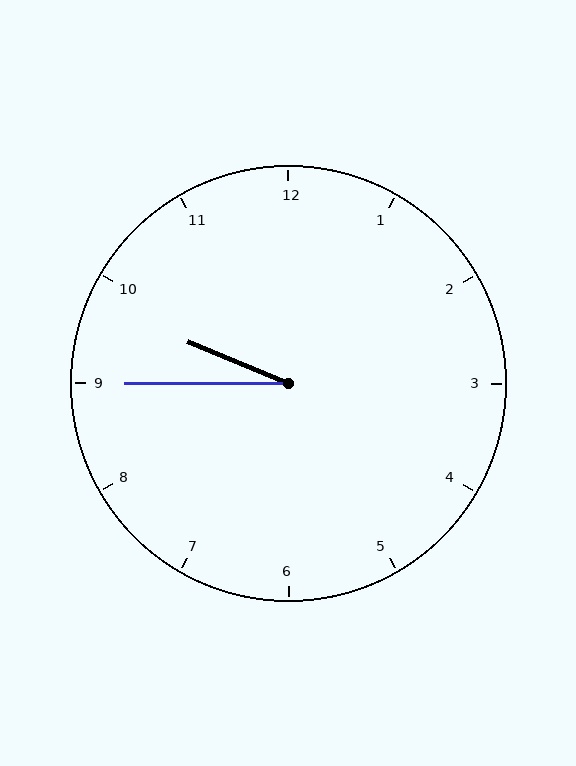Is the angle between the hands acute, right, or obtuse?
It is acute.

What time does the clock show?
9:45.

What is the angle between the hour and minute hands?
Approximately 22 degrees.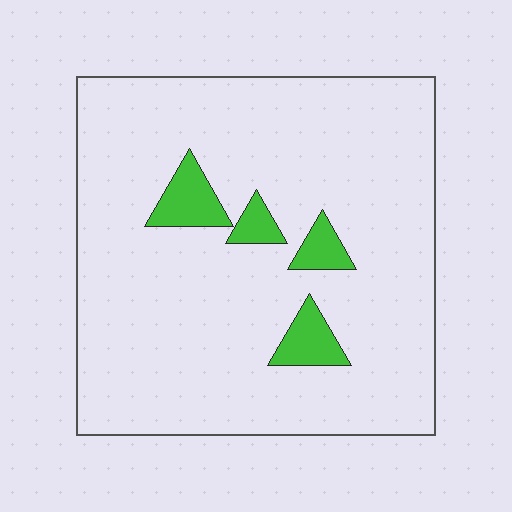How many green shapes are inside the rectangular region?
4.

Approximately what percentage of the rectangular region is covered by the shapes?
Approximately 10%.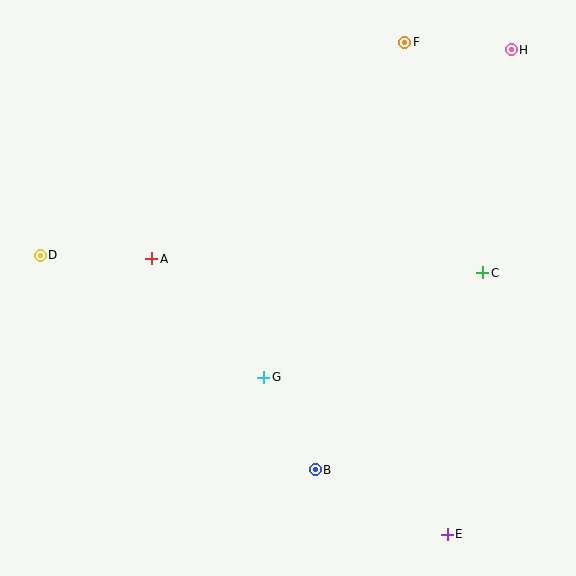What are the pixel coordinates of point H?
Point H is at (511, 50).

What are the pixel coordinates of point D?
Point D is at (40, 255).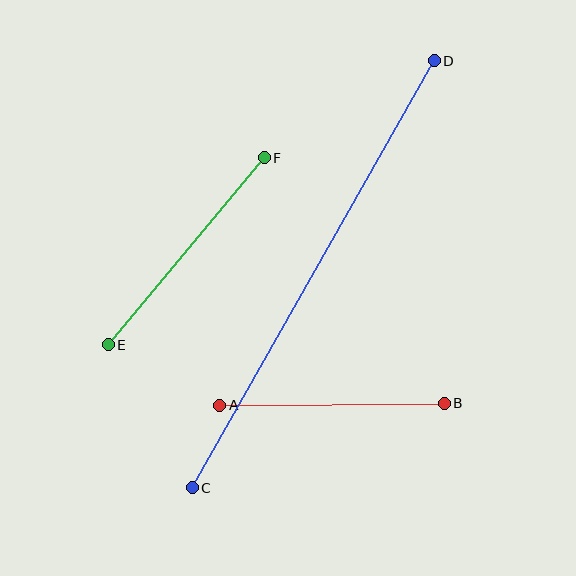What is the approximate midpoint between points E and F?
The midpoint is at approximately (186, 251) pixels.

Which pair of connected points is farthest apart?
Points C and D are farthest apart.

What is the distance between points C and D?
The distance is approximately 491 pixels.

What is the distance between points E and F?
The distance is approximately 244 pixels.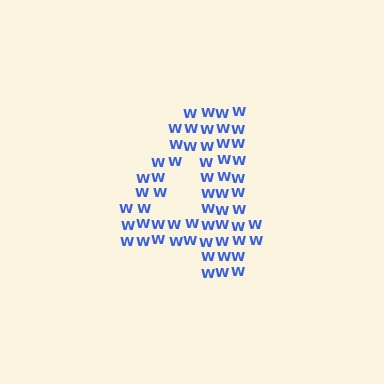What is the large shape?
The large shape is the digit 4.